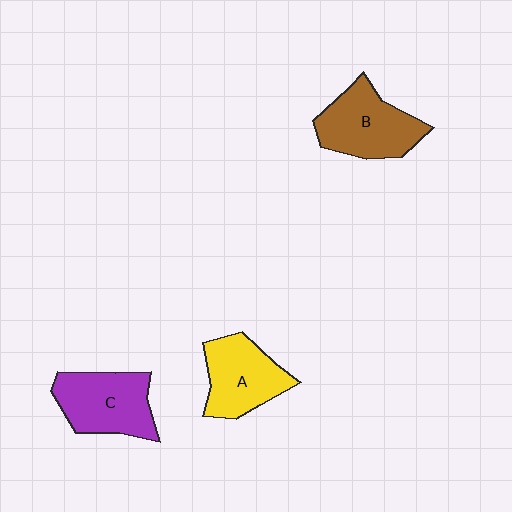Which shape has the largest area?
Shape B (brown).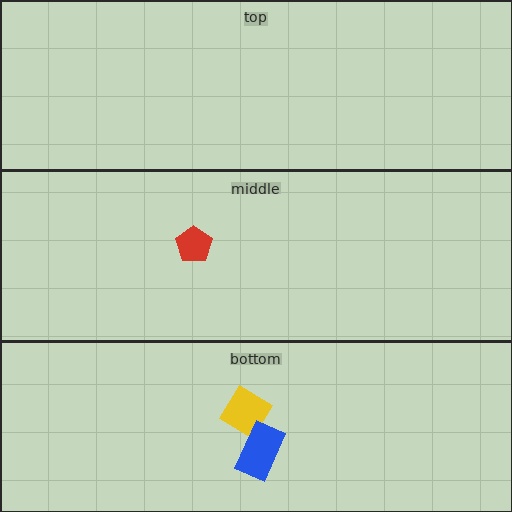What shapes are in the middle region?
The red pentagon.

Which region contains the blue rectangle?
The bottom region.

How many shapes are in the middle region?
1.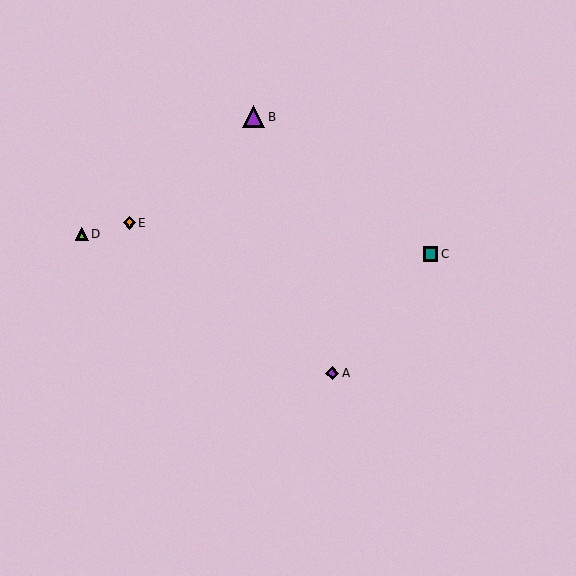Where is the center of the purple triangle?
The center of the purple triangle is at (254, 117).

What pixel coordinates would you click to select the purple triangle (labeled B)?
Click at (254, 117) to select the purple triangle B.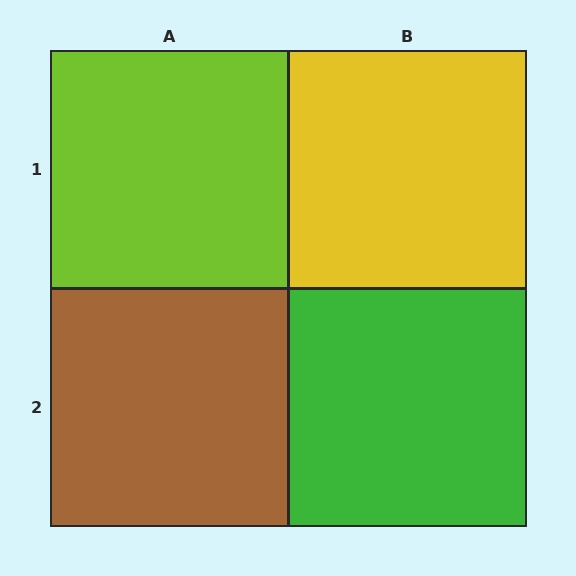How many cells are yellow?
1 cell is yellow.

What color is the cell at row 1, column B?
Yellow.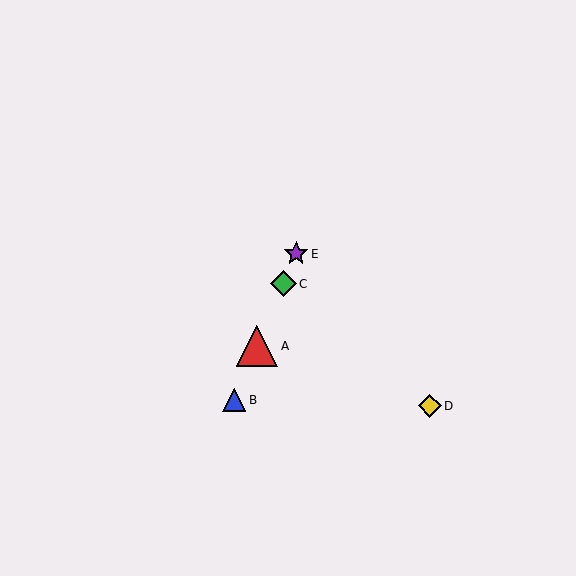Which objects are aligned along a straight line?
Objects A, B, C, E are aligned along a straight line.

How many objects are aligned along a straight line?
4 objects (A, B, C, E) are aligned along a straight line.